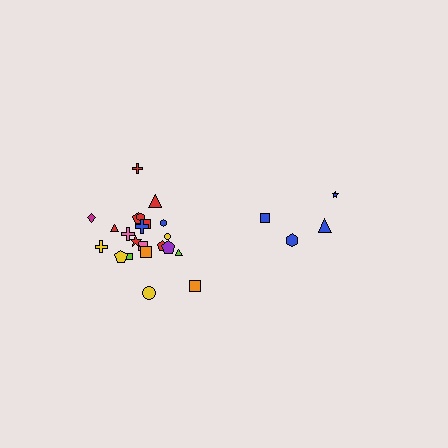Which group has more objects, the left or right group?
The left group.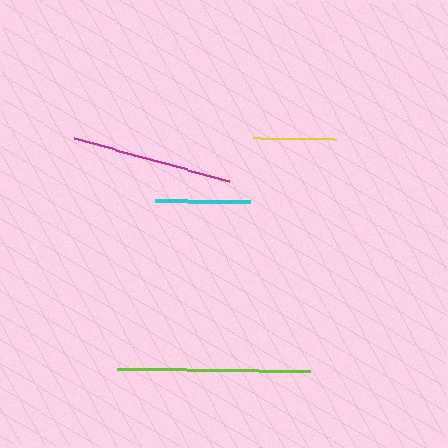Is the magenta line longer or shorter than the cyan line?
The magenta line is longer than the cyan line.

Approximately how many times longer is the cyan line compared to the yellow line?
The cyan line is approximately 1.1 times the length of the yellow line.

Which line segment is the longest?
The lime line is the longest at approximately 193 pixels.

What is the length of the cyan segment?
The cyan segment is approximately 94 pixels long.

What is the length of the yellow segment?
The yellow segment is approximately 82 pixels long.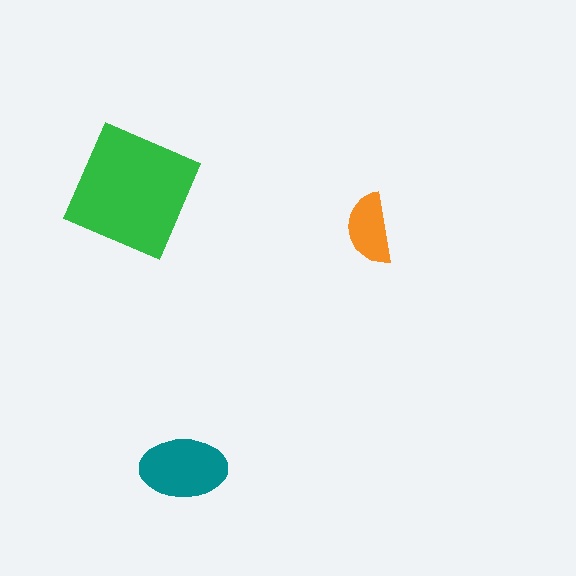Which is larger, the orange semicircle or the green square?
The green square.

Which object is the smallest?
The orange semicircle.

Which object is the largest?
The green square.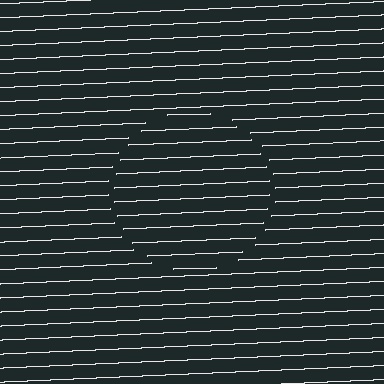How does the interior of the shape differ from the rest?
The interior of the shape contains the same grating, shifted by half a period — the contour is defined by the phase discontinuity where line-ends from the inner and outer gratings abut.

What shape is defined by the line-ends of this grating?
An illusory circle. The interior of the shape contains the same grating, shifted by half a period — the contour is defined by the phase discontinuity where line-ends from the inner and outer gratings abut.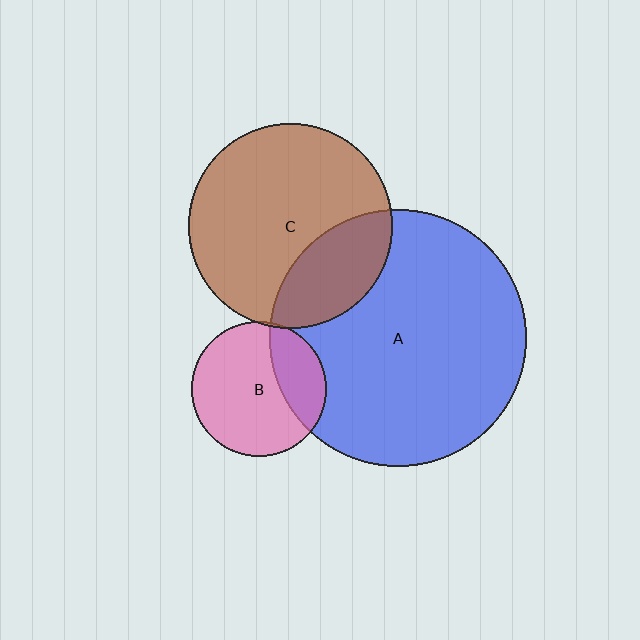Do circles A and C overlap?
Yes.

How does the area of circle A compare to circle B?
Approximately 3.6 times.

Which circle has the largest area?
Circle A (blue).